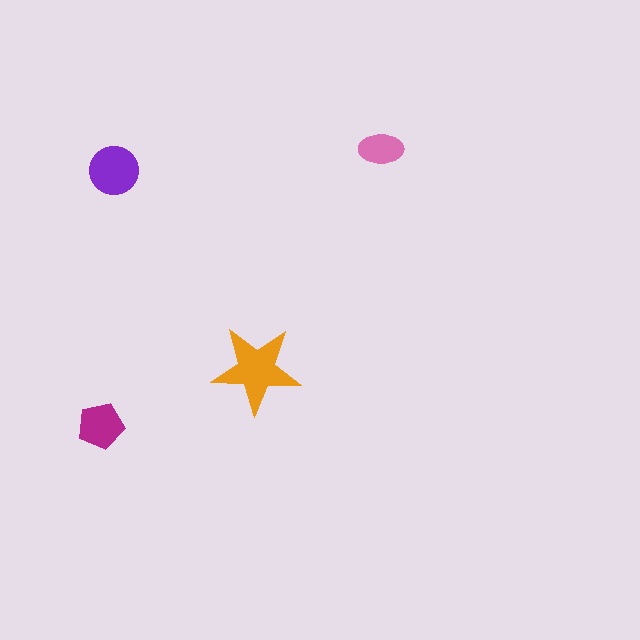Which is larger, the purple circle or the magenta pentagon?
The purple circle.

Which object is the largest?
The orange star.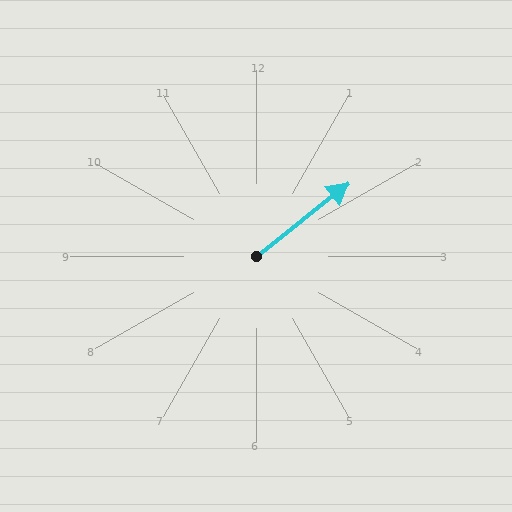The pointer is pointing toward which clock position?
Roughly 2 o'clock.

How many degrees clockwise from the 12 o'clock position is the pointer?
Approximately 52 degrees.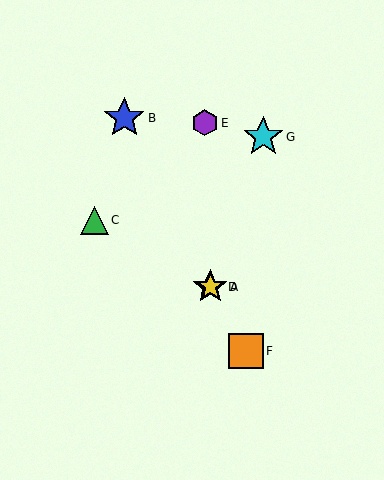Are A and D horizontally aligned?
Yes, both are at y≈287.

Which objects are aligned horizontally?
Objects A, D are aligned horizontally.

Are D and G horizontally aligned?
No, D is at y≈287 and G is at y≈137.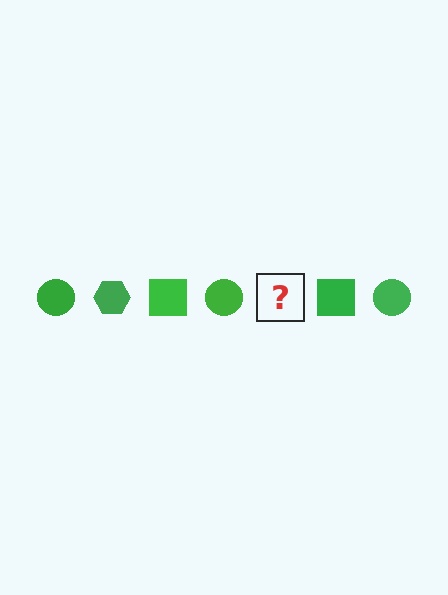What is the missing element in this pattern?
The missing element is a green hexagon.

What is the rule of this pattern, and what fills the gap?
The rule is that the pattern cycles through circle, hexagon, square shapes in green. The gap should be filled with a green hexagon.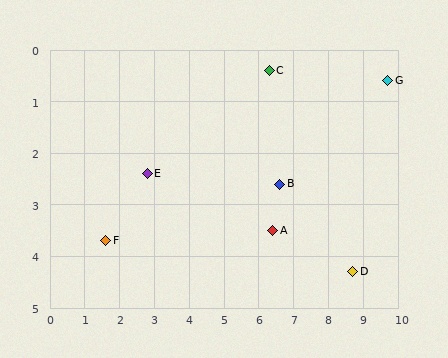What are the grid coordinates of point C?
Point C is at approximately (6.3, 0.4).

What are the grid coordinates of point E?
Point E is at approximately (2.8, 2.4).